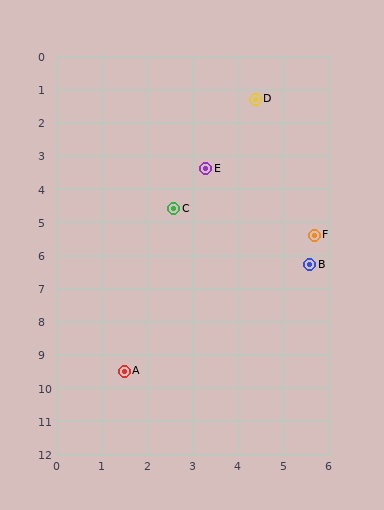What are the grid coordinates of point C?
Point C is at approximately (2.6, 4.6).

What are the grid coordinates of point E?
Point E is at approximately (3.3, 3.4).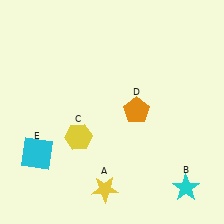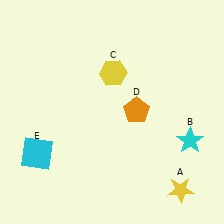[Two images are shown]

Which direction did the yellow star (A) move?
The yellow star (A) moved right.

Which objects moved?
The objects that moved are: the yellow star (A), the cyan star (B), the yellow hexagon (C).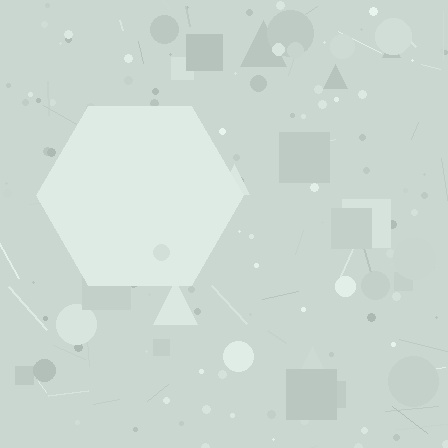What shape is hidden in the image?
A hexagon is hidden in the image.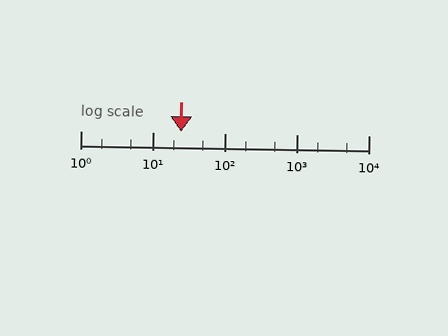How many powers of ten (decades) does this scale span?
The scale spans 4 decades, from 1 to 10000.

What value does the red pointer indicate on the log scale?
The pointer indicates approximately 25.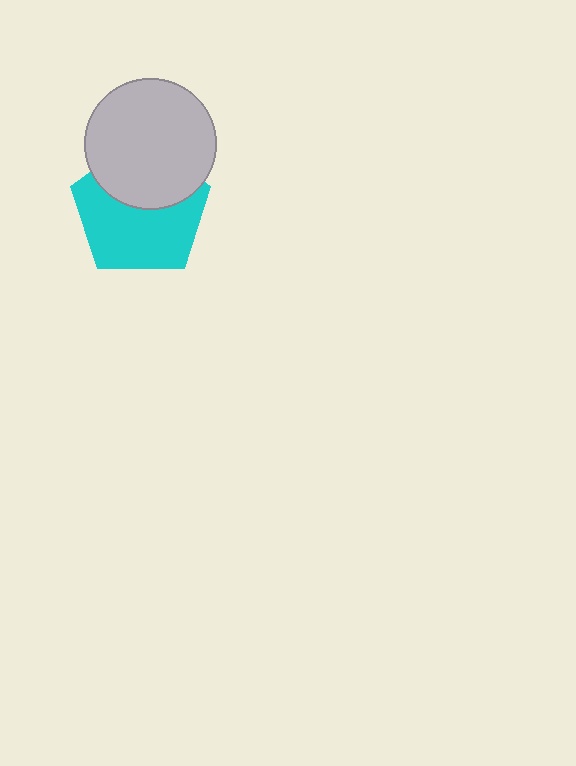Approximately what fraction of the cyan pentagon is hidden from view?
Roughly 39% of the cyan pentagon is hidden behind the light gray circle.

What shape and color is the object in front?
The object in front is a light gray circle.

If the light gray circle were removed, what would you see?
You would see the complete cyan pentagon.